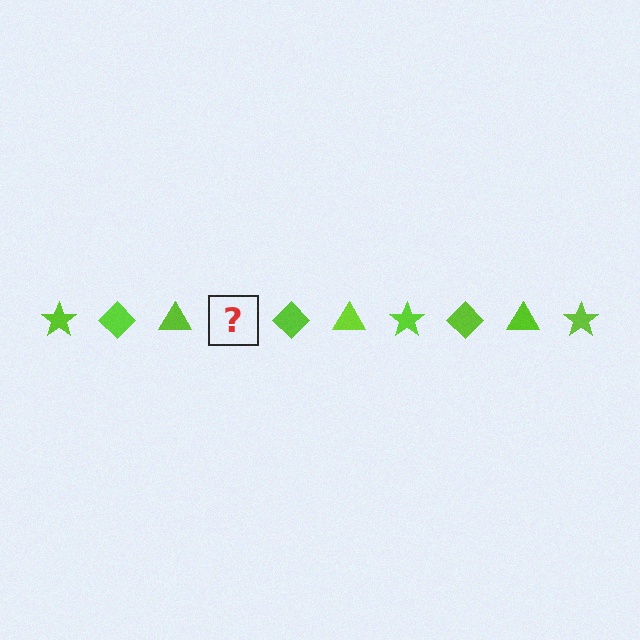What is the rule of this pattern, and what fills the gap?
The rule is that the pattern cycles through star, diamond, triangle shapes in lime. The gap should be filled with a lime star.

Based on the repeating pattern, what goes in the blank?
The blank should be a lime star.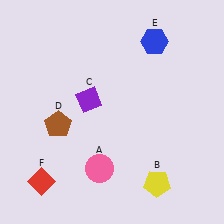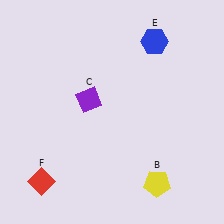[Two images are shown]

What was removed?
The brown pentagon (D), the pink circle (A) were removed in Image 2.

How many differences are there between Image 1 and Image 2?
There are 2 differences between the two images.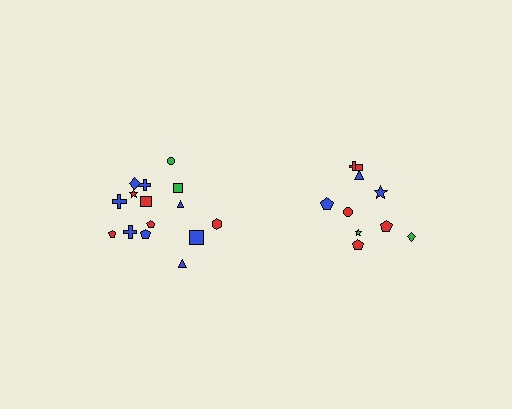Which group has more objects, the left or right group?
The left group.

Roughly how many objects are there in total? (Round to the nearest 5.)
Roughly 25 objects in total.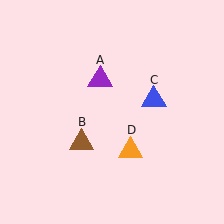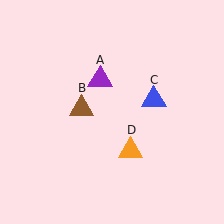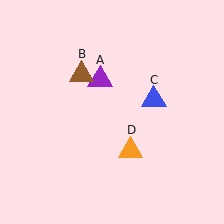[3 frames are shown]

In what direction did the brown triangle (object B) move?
The brown triangle (object B) moved up.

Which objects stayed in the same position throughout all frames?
Purple triangle (object A) and blue triangle (object C) and orange triangle (object D) remained stationary.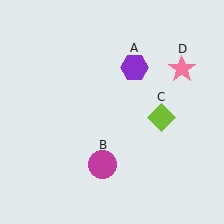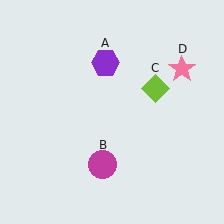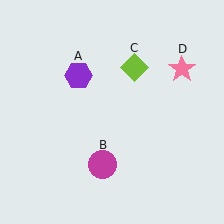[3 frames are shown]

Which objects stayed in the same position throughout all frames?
Magenta circle (object B) and pink star (object D) remained stationary.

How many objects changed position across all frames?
2 objects changed position: purple hexagon (object A), lime diamond (object C).